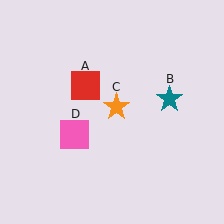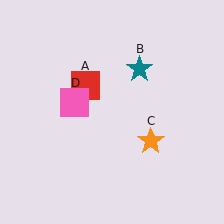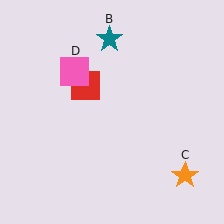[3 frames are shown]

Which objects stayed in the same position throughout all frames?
Red square (object A) remained stationary.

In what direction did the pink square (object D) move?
The pink square (object D) moved up.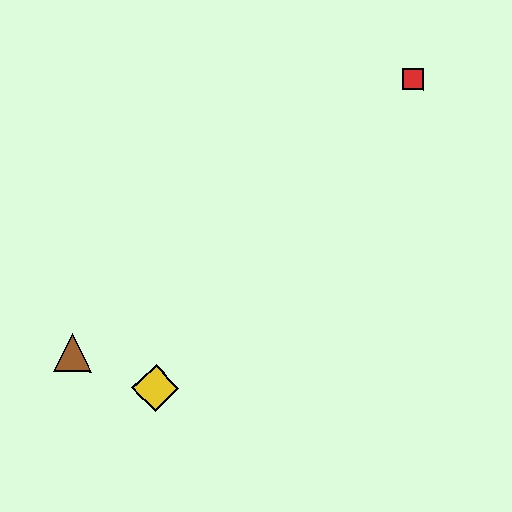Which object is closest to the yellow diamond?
The brown triangle is closest to the yellow diamond.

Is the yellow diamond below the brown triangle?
Yes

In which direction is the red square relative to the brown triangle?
The red square is to the right of the brown triangle.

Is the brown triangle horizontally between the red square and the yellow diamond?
No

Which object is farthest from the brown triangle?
The red square is farthest from the brown triangle.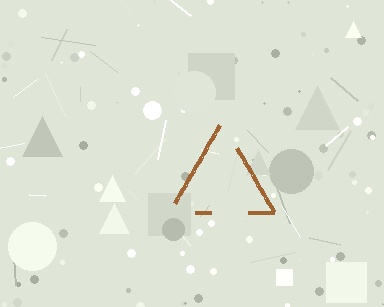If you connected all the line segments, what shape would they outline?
They would outline a triangle.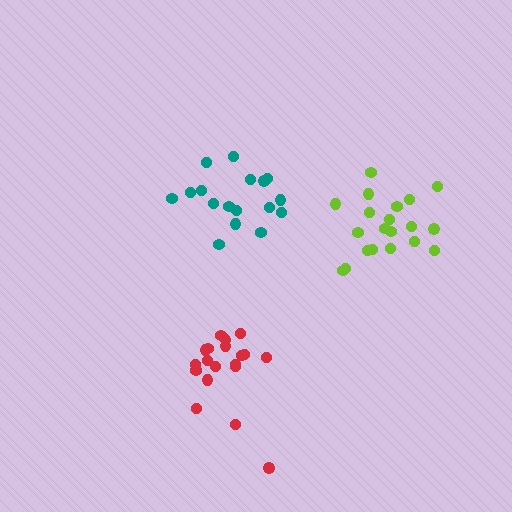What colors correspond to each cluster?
The clusters are colored: lime, teal, red.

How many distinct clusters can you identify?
There are 3 distinct clusters.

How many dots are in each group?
Group 1: 20 dots, Group 2: 18 dots, Group 3: 19 dots (57 total).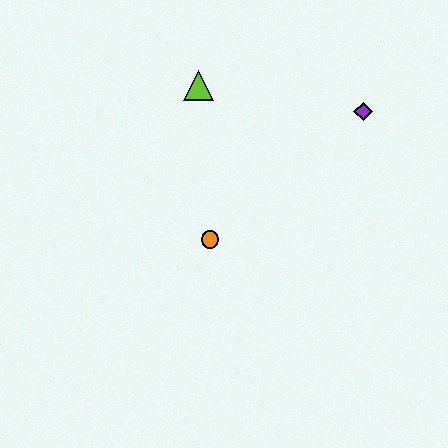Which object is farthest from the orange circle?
The purple diamond is farthest from the orange circle.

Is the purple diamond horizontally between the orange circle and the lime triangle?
No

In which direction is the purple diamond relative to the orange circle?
The purple diamond is to the right of the orange circle.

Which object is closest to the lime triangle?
The orange circle is closest to the lime triangle.